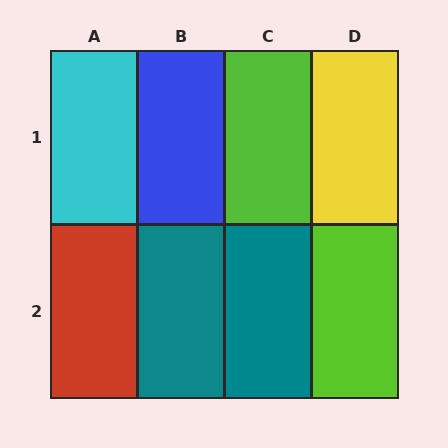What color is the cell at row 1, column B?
Blue.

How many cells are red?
1 cell is red.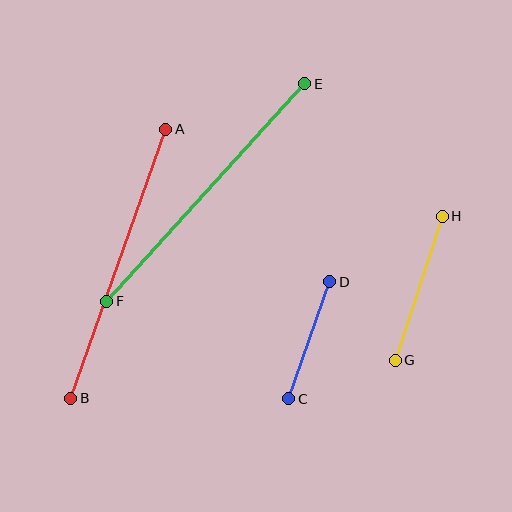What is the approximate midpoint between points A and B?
The midpoint is at approximately (118, 264) pixels.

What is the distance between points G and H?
The distance is approximately 151 pixels.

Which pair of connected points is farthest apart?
Points E and F are farthest apart.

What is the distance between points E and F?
The distance is approximately 294 pixels.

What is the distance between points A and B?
The distance is approximately 285 pixels.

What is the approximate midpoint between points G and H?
The midpoint is at approximately (419, 288) pixels.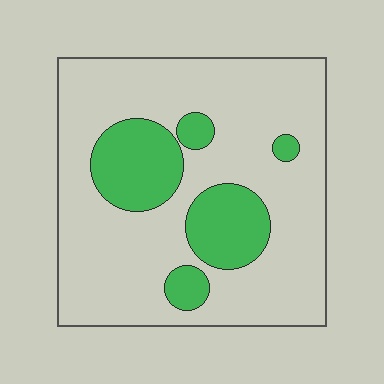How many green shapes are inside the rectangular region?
5.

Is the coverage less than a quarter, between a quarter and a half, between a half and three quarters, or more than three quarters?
Less than a quarter.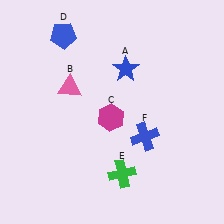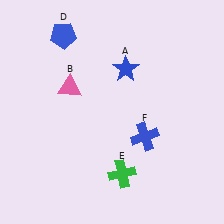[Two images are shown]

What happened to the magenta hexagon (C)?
The magenta hexagon (C) was removed in Image 2. It was in the bottom-left area of Image 1.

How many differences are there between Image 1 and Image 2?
There is 1 difference between the two images.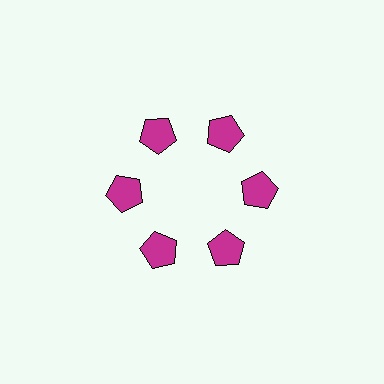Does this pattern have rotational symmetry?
Yes, this pattern has 6-fold rotational symmetry. It looks the same after rotating 60 degrees around the center.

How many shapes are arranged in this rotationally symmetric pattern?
There are 6 shapes, arranged in 6 groups of 1.